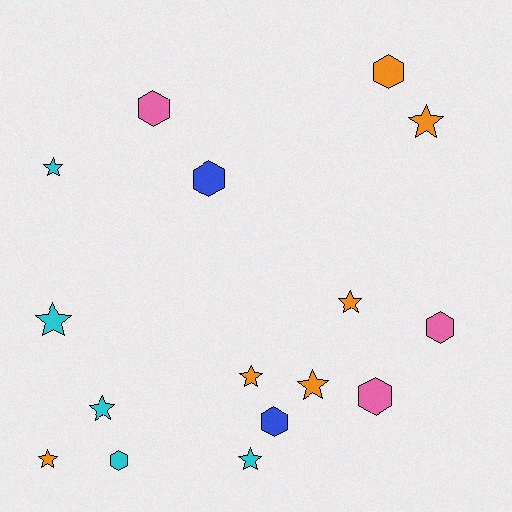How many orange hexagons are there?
There is 1 orange hexagon.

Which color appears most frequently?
Orange, with 6 objects.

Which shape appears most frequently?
Star, with 9 objects.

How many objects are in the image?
There are 16 objects.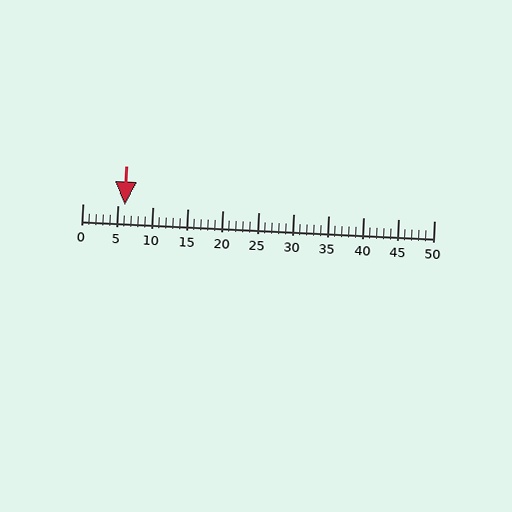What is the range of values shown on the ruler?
The ruler shows values from 0 to 50.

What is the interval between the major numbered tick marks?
The major tick marks are spaced 5 units apart.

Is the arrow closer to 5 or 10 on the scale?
The arrow is closer to 5.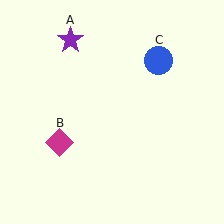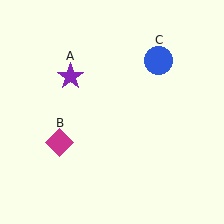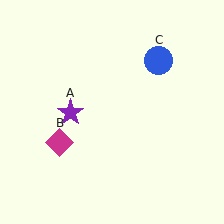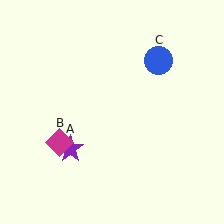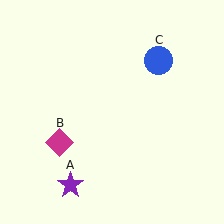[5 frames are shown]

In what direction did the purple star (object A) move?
The purple star (object A) moved down.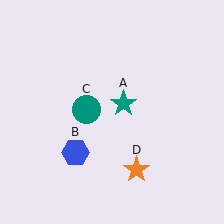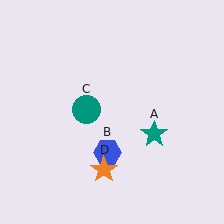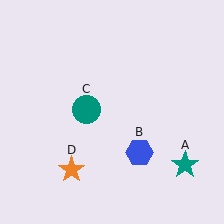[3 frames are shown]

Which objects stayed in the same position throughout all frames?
Teal circle (object C) remained stationary.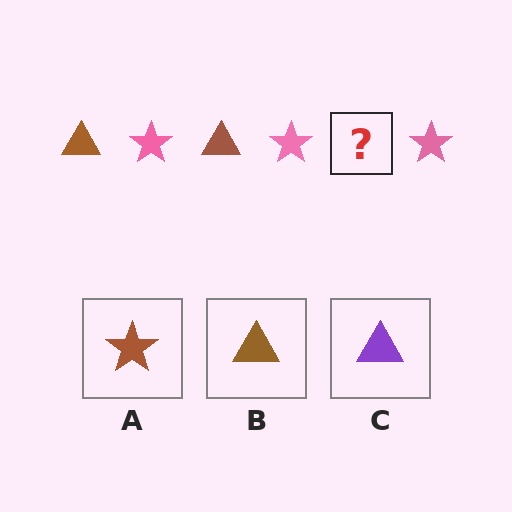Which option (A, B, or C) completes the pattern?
B.